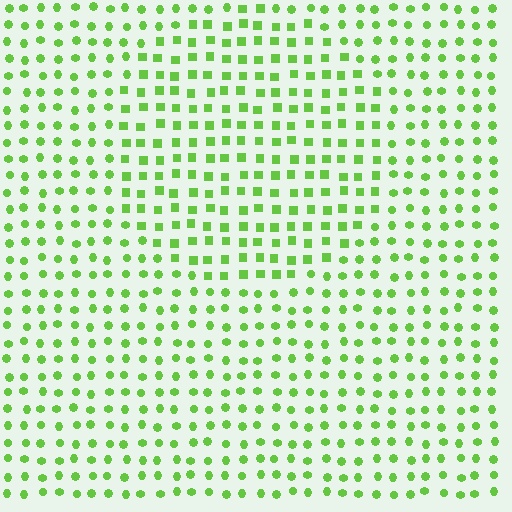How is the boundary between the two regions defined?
The boundary is defined by a change in element shape: squares inside vs. circles outside. All elements share the same color and spacing.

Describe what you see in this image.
The image is filled with small lime elements arranged in a uniform grid. A circle-shaped region contains squares, while the surrounding area contains circles. The boundary is defined purely by the change in element shape.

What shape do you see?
I see a circle.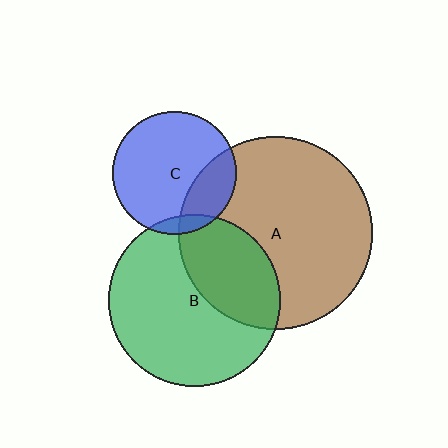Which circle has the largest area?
Circle A (brown).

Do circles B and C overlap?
Yes.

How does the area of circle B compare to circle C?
Approximately 1.9 times.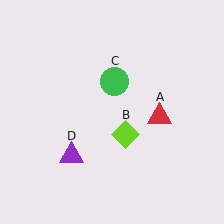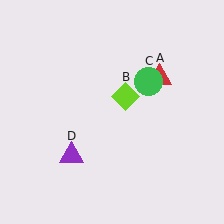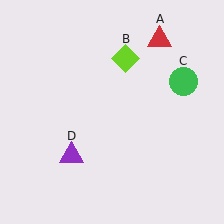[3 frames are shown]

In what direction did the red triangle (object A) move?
The red triangle (object A) moved up.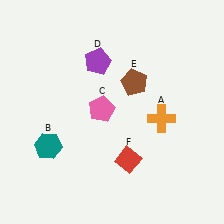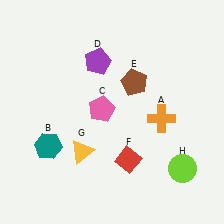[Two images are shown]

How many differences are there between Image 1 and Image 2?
There are 2 differences between the two images.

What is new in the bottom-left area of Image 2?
A yellow triangle (G) was added in the bottom-left area of Image 2.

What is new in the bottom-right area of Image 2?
A lime circle (H) was added in the bottom-right area of Image 2.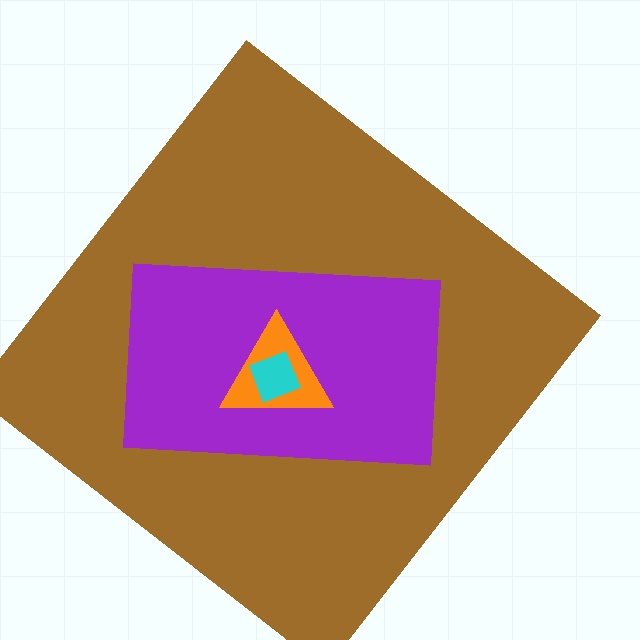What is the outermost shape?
The brown diamond.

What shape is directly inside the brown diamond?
The purple rectangle.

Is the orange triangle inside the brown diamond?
Yes.